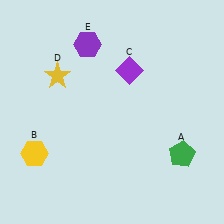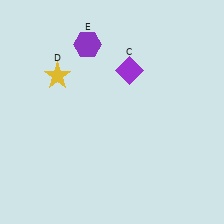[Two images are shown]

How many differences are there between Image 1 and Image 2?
There are 2 differences between the two images.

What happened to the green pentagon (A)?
The green pentagon (A) was removed in Image 2. It was in the bottom-right area of Image 1.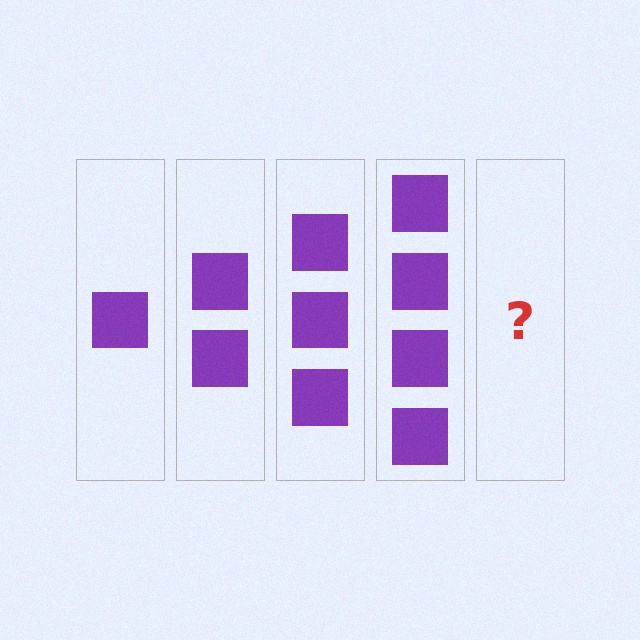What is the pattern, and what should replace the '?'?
The pattern is that each step adds one more square. The '?' should be 5 squares.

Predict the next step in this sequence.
The next step is 5 squares.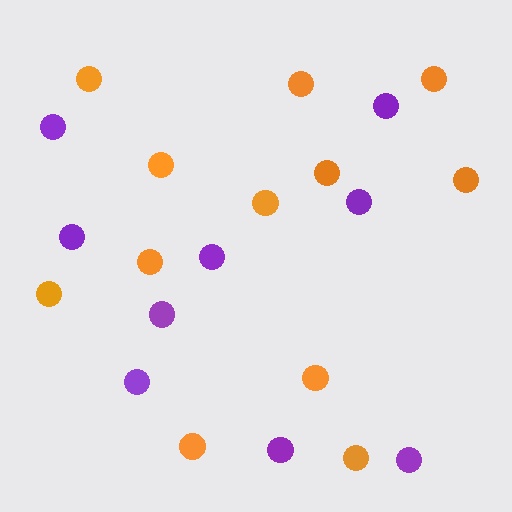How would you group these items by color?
There are 2 groups: one group of orange circles (12) and one group of purple circles (9).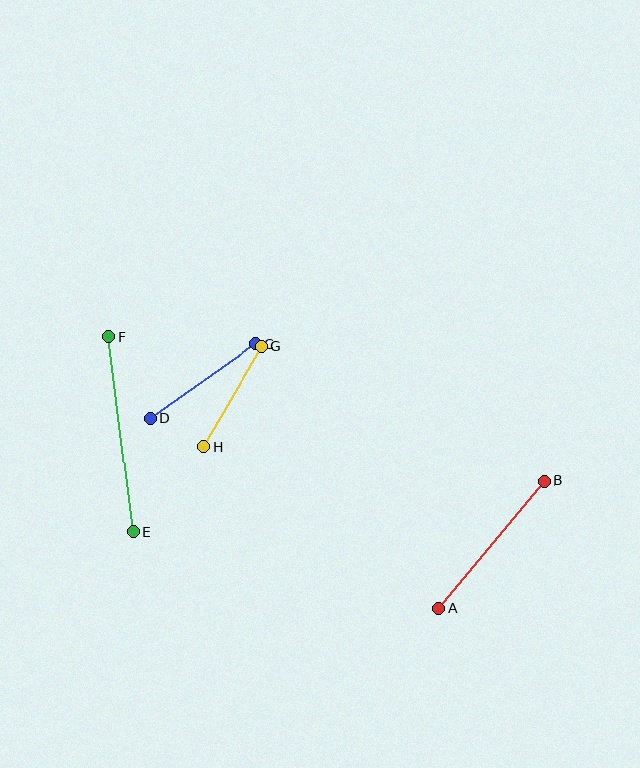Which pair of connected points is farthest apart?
Points E and F are farthest apart.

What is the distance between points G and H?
The distance is approximately 115 pixels.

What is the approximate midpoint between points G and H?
The midpoint is at approximately (232, 396) pixels.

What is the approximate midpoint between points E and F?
The midpoint is at approximately (121, 435) pixels.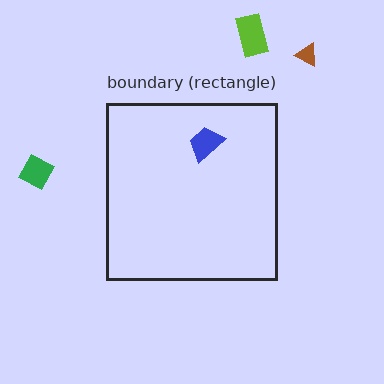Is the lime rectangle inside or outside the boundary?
Outside.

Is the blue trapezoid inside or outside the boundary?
Inside.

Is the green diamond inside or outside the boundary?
Outside.